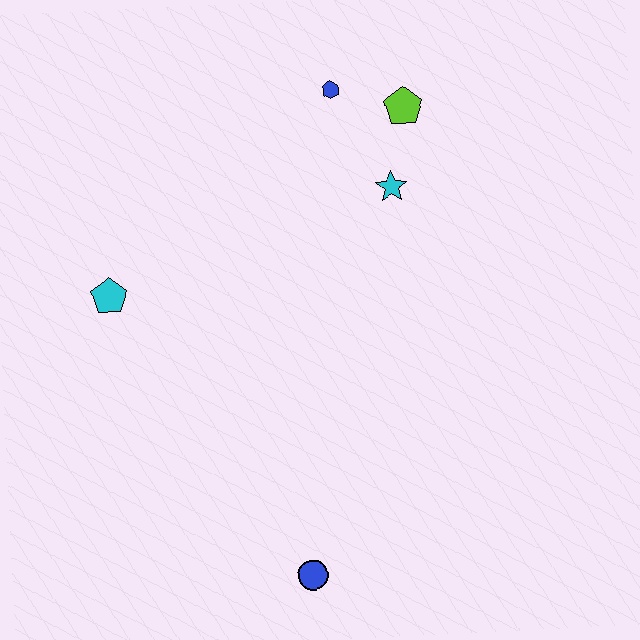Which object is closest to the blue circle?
The cyan pentagon is closest to the blue circle.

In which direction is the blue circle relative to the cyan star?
The blue circle is below the cyan star.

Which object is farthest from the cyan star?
The blue circle is farthest from the cyan star.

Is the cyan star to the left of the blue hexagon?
No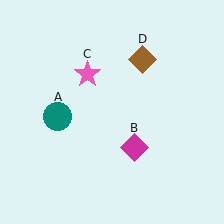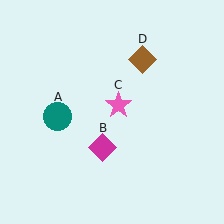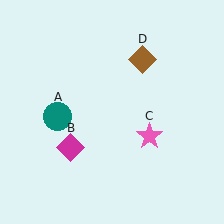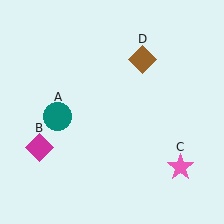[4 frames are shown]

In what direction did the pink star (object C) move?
The pink star (object C) moved down and to the right.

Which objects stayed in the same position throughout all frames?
Teal circle (object A) and brown diamond (object D) remained stationary.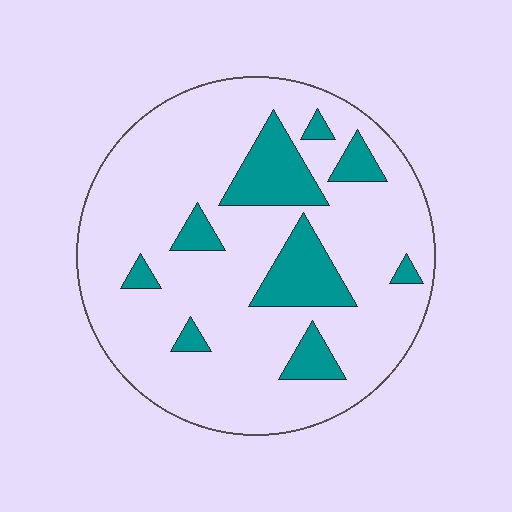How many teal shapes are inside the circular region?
9.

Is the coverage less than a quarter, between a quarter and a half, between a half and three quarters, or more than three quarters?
Less than a quarter.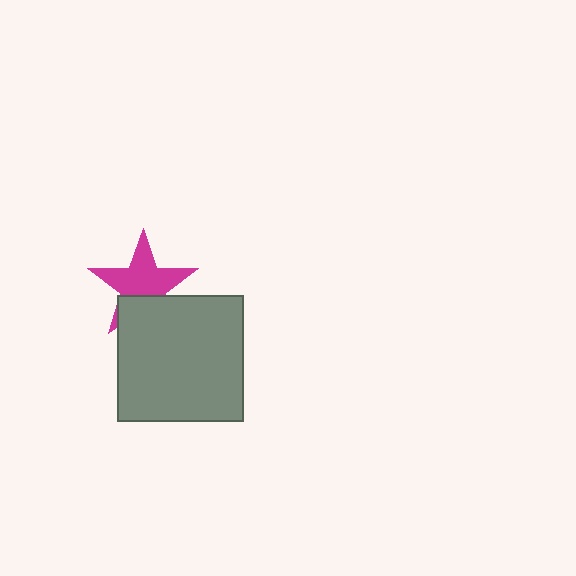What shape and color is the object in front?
The object in front is a gray square.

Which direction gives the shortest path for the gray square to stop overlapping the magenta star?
Moving down gives the shortest separation.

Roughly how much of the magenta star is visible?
Most of it is visible (roughly 69%).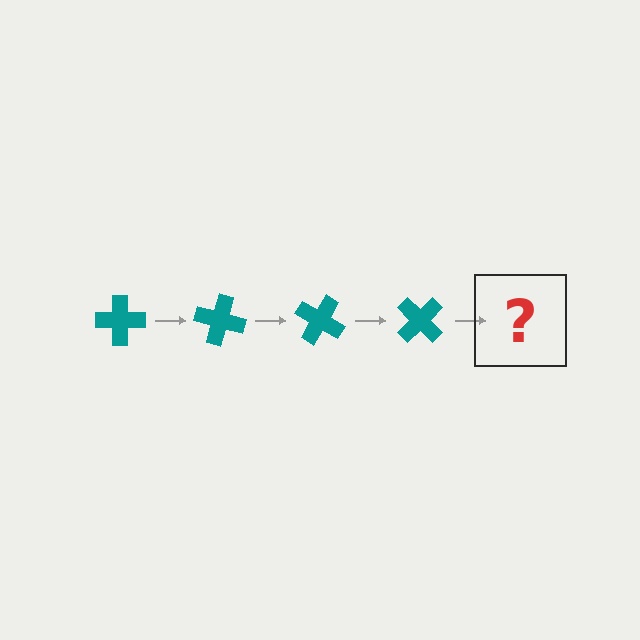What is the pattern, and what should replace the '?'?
The pattern is that the cross rotates 15 degrees each step. The '?' should be a teal cross rotated 60 degrees.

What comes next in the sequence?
The next element should be a teal cross rotated 60 degrees.